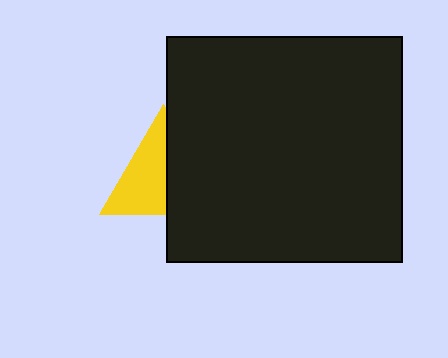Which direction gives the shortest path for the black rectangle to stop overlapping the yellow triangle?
Moving right gives the shortest separation.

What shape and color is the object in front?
The object in front is a black rectangle.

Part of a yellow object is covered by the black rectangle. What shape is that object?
It is a triangle.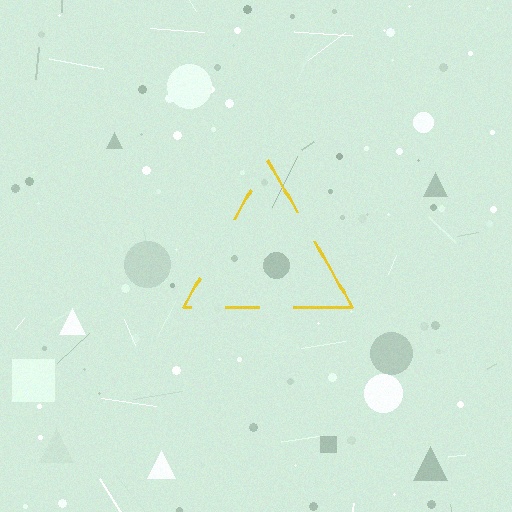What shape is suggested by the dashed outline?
The dashed outline suggests a triangle.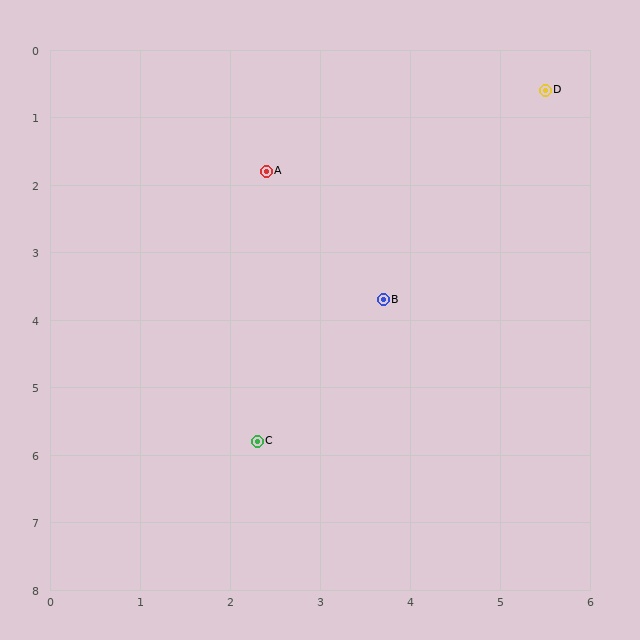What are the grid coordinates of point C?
Point C is at approximately (2.3, 5.8).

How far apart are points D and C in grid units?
Points D and C are about 6.1 grid units apart.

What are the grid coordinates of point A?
Point A is at approximately (2.4, 1.8).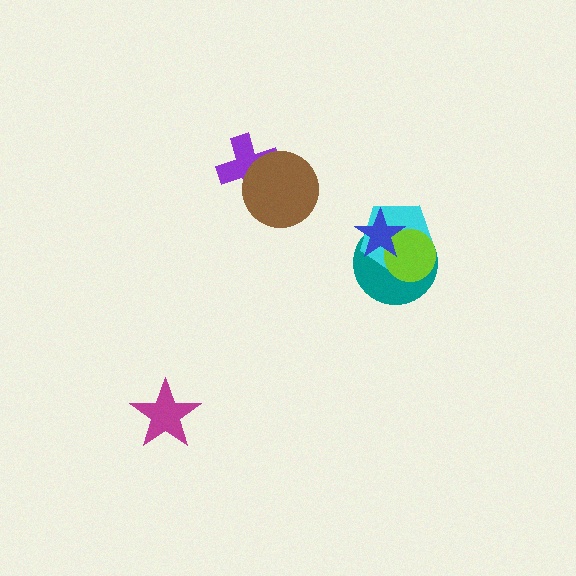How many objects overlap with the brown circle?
1 object overlaps with the brown circle.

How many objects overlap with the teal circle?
3 objects overlap with the teal circle.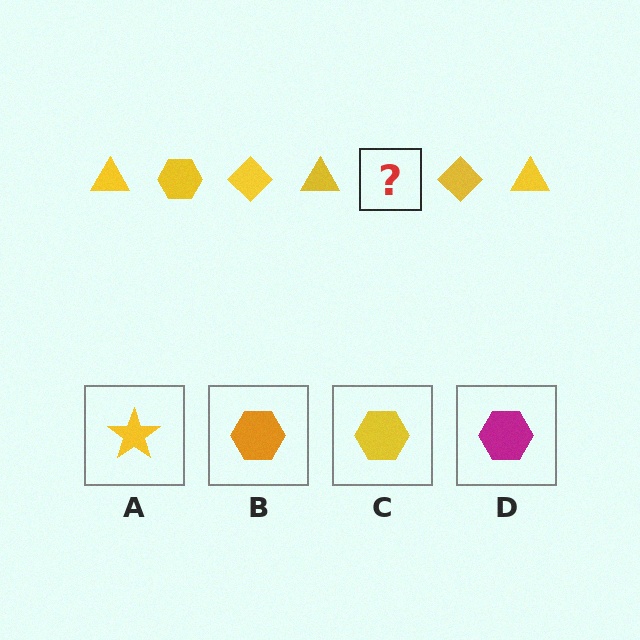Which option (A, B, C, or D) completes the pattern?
C.